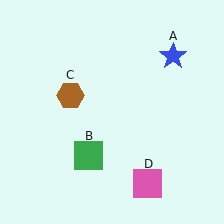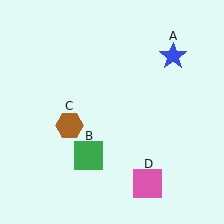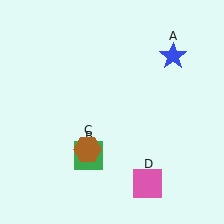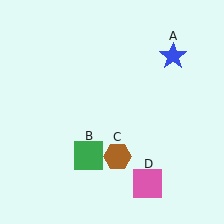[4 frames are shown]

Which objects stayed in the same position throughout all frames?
Blue star (object A) and green square (object B) and pink square (object D) remained stationary.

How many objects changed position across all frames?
1 object changed position: brown hexagon (object C).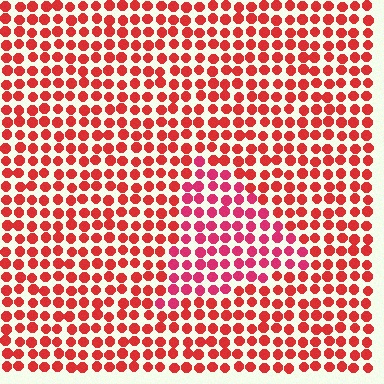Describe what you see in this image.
The image is filled with small red elements in a uniform arrangement. A triangle-shaped region is visible where the elements are tinted to a slightly different hue, forming a subtle color boundary.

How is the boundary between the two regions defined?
The boundary is defined purely by a slight shift in hue (about 22 degrees). Spacing, size, and orientation are identical on both sides.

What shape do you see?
I see a triangle.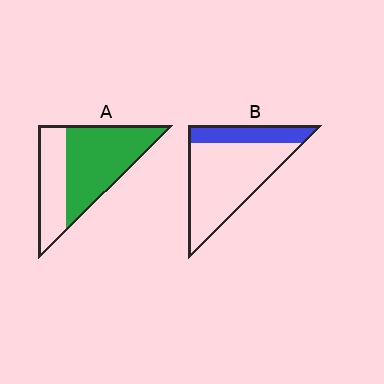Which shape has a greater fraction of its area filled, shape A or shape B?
Shape A.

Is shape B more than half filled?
No.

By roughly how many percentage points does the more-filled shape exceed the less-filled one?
By roughly 40 percentage points (A over B).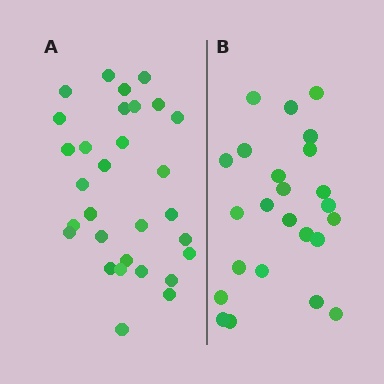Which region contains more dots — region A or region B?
Region A (the left region) has more dots.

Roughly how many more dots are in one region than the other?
Region A has about 6 more dots than region B.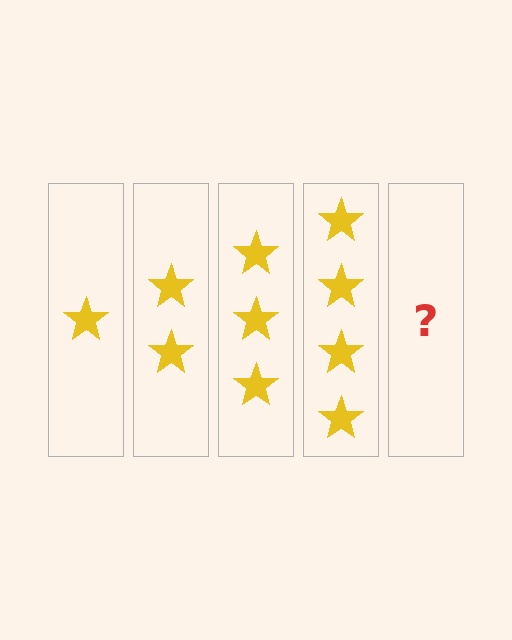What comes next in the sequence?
The next element should be 5 stars.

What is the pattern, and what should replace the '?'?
The pattern is that each step adds one more star. The '?' should be 5 stars.